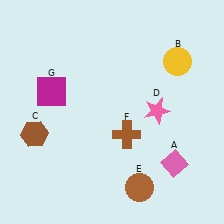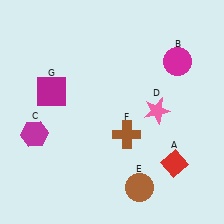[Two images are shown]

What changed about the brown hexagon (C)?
In Image 1, C is brown. In Image 2, it changed to magenta.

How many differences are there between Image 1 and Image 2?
There are 3 differences between the two images.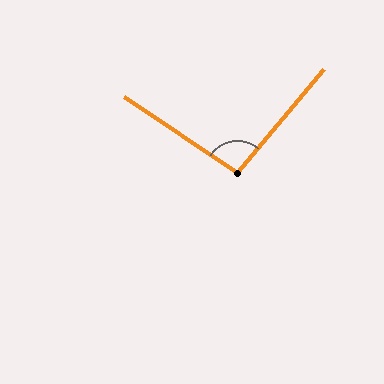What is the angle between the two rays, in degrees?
Approximately 96 degrees.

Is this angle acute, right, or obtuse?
It is obtuse.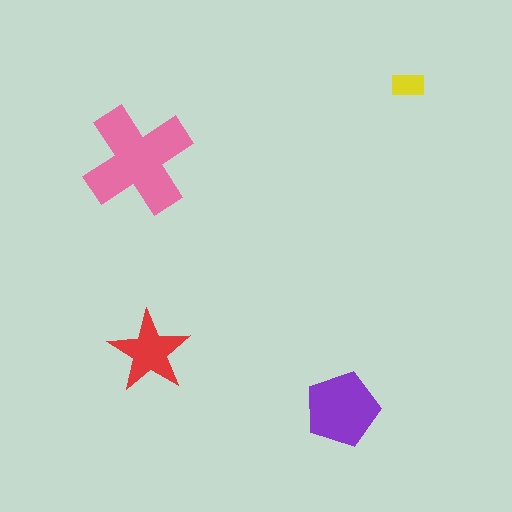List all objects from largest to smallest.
The pink cross, the purple pentagon, the red star, the yellow rectangle.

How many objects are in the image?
There are 4 objects in the image.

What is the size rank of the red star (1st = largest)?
3rd.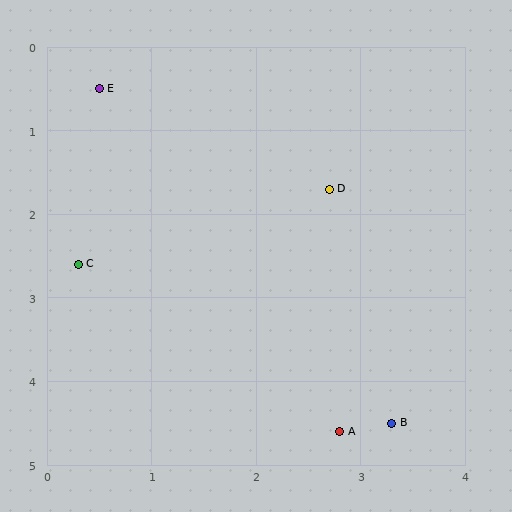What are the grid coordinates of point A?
Point A is at approximately (2.8, 4.6).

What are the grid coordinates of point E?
Point E is at approximately (0.5, 0.5).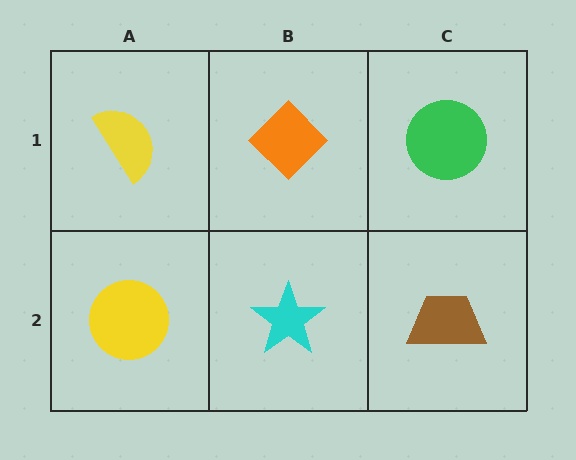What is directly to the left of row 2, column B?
A yellow circle.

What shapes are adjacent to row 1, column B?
A cyan star (row 2, column B), a yellow semicircle (row 1, column A), a green circle (row 1, column C).